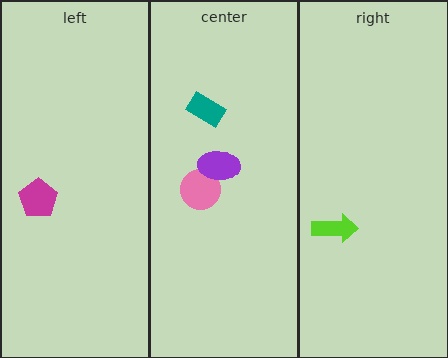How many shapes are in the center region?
3.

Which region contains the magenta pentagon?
The left region.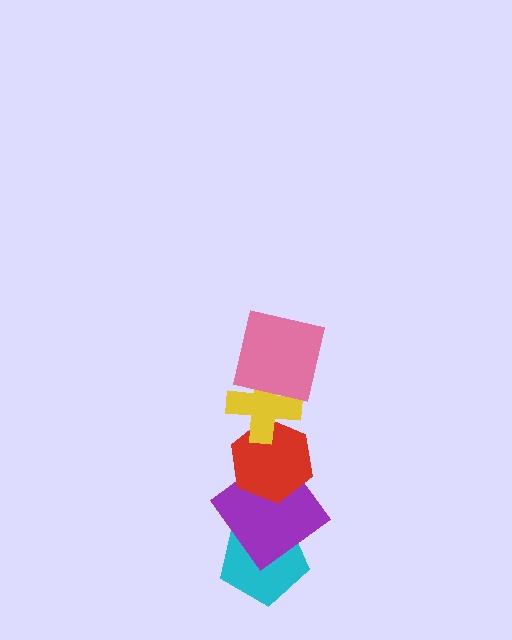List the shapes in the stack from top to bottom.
From top to bottom: the pink square, the yellow cross, the red hexagon, the purple diamond, the cyan pentagon.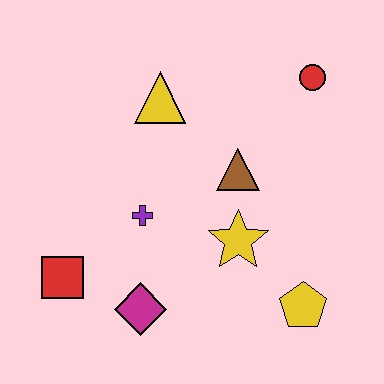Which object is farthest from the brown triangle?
The red square is farthest from the brown triangle.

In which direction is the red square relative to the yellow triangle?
The red square is below the yellow triangle.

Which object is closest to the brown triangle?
The yellow star is closest to the brown triangle.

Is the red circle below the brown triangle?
No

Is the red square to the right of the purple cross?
No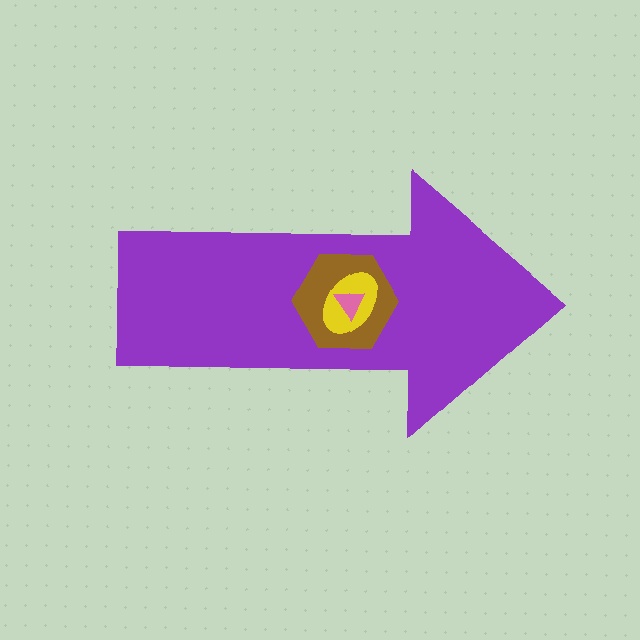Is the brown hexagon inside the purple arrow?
Yes.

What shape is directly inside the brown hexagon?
The yellow ellipse.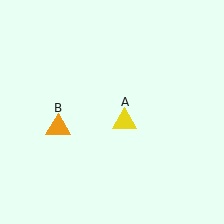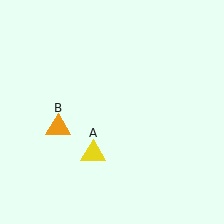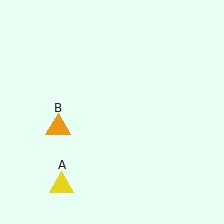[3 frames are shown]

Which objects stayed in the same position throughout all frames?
Orange triangle (object B) remained stationary.